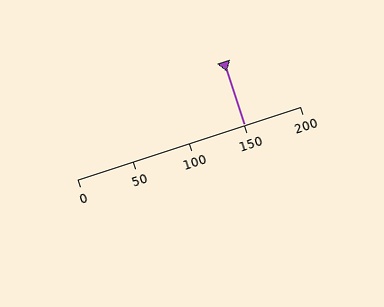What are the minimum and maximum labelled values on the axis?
The axis runs from 0 to 200.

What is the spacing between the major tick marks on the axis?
The major ticks are spaced 50 apart.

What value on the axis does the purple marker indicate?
The marker indicates approximately 150.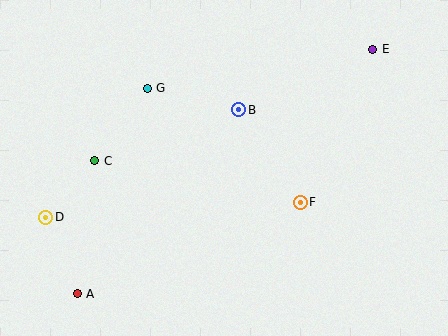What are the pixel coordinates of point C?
Point C is at (95, 161).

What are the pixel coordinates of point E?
Point E is at (373, 49).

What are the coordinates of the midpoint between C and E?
The midpoint between C and E is at (234, 105).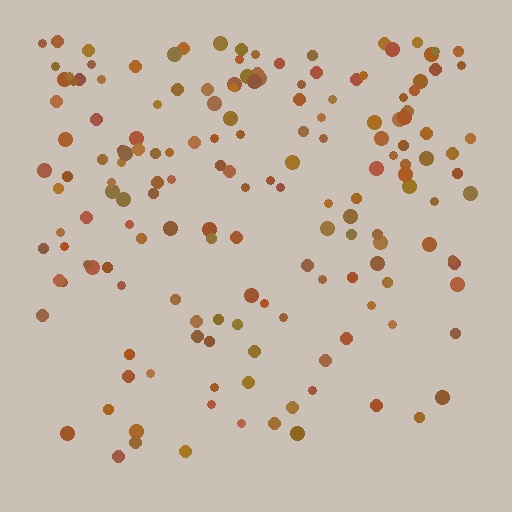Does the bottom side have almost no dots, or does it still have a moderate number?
Still a moderate number, just noticeably fewer than the top.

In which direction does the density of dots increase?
From bottom to top, with the top side densest.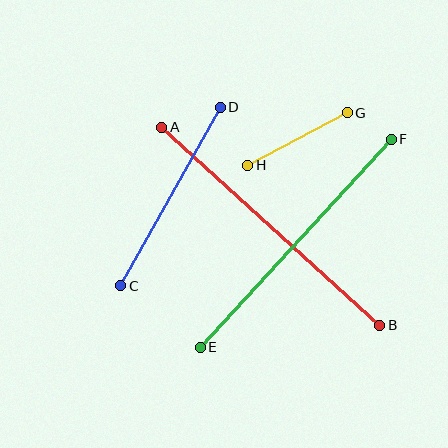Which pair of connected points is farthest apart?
Points A and B are farthest apart.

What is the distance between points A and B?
The distance is approximately 294 pixels.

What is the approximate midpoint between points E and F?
The midpoint is at approximately (296, 243) pixels.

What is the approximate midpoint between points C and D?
The midpoint is at approximately (170, 196) pixels.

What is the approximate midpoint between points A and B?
The midpoint is at approximately (271, 226) pixels.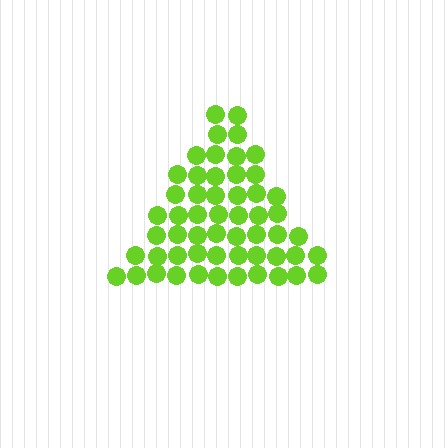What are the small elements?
The small elements are circles.